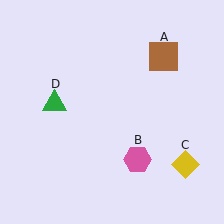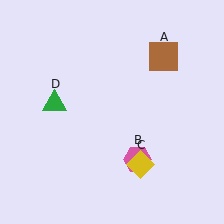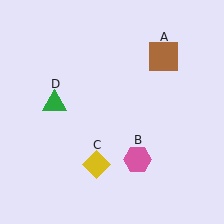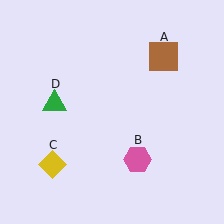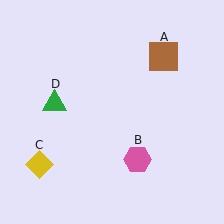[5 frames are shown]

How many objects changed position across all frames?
1 object changed position: yellow diamond (object C).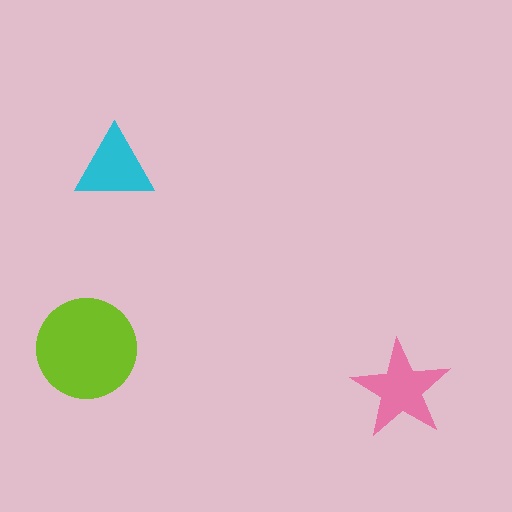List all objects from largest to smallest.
The lime circle, the pink star, the cyan triangle.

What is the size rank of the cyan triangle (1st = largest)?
3rd.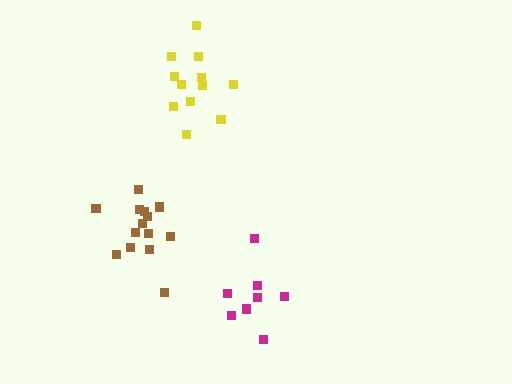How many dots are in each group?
Group 1: 8 dots, Group 2: 12 dots, Group 3: 14 dots (34 total).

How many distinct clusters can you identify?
There are 3 distinct clusters.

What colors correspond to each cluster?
The clusters are colored: magenta, yellow, brown.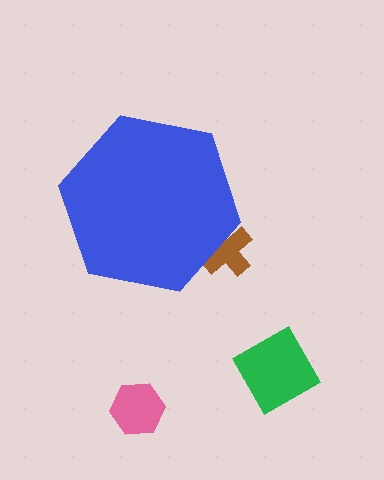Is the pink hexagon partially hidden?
No, the pink hexagon is fully visible.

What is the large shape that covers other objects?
A blue hexagon.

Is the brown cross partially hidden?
Yes, the brown cross is partially hidden behind the blue hexagon.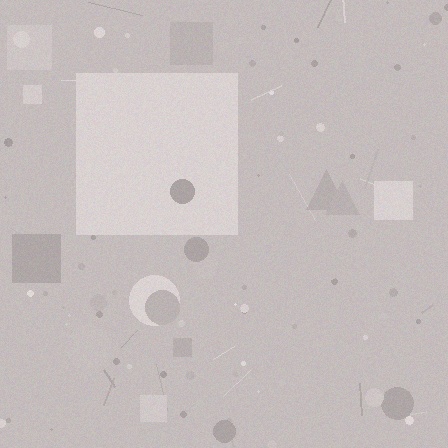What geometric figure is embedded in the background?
A square is embedded in the background.